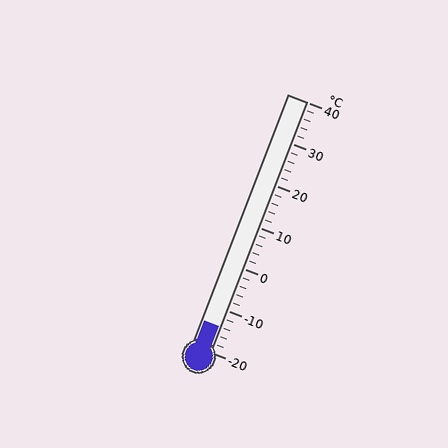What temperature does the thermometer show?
The thermometer shows approximately -14°C.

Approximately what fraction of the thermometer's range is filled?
The thermometer is filled to approximately 10% of its range.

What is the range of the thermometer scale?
The thermometer scale ranges from -20°C to 40°C.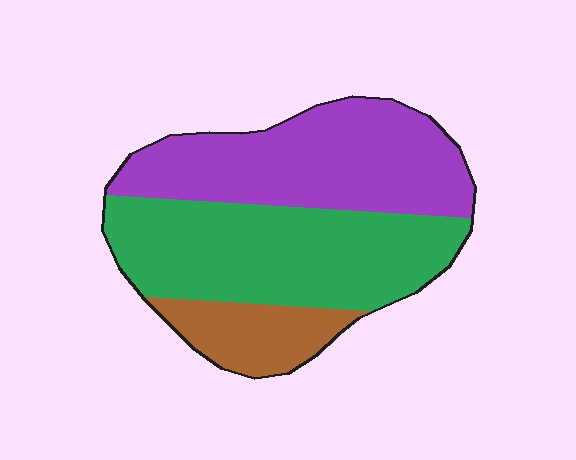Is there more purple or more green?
Green.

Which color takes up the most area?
Green, at roughly 45%.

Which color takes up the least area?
Brown, at roughly 15%.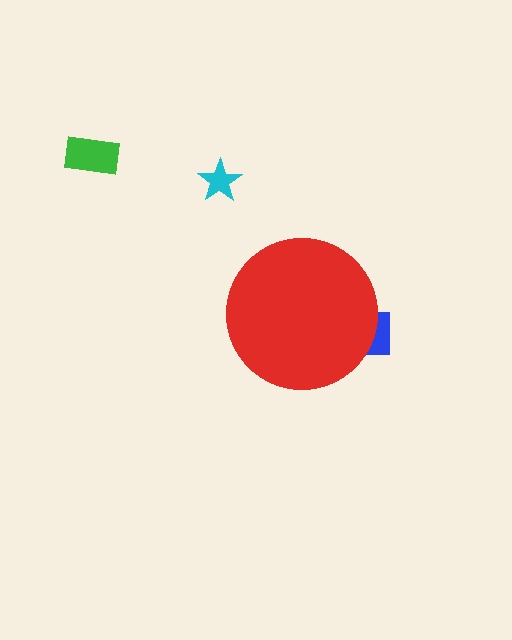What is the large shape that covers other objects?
A red circle.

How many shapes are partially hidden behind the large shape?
1 shape is partially hidden.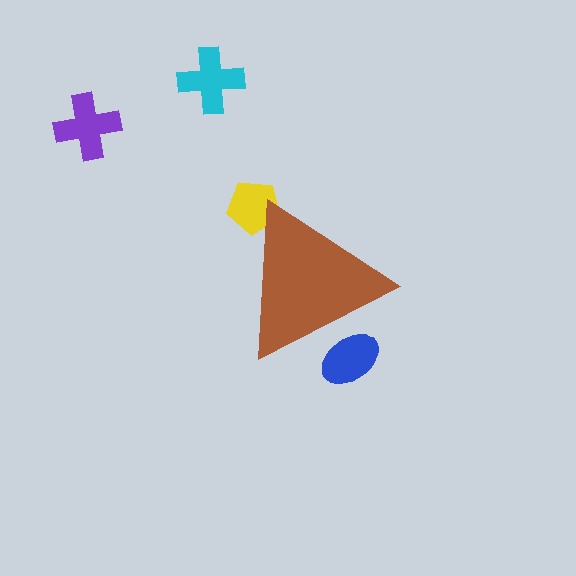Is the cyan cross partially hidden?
No, the cyan cross is fully visible.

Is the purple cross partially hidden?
No, the purple cross is fully visible.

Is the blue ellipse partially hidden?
Yes, the blue ellipse is partially hidden behind the brown triangle.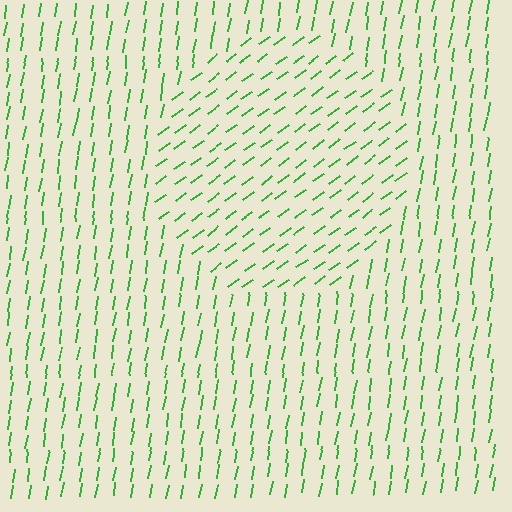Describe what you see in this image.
The image is filled with small green line segments. A circle region in the image has lines oriented differently from the surrounding lines, creating a visible texture boundary.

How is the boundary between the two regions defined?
The boundary is defined purely by a change in line orientation (approximately 45 degrees difference). All lines are the same color and thickness.